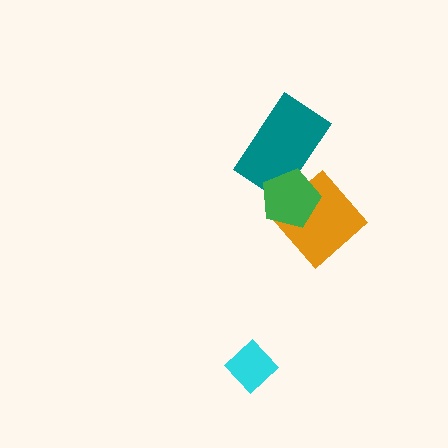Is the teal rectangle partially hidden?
Yes, it is partially covered by another shape.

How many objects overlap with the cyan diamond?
0 objects overlap with the cyan diamond.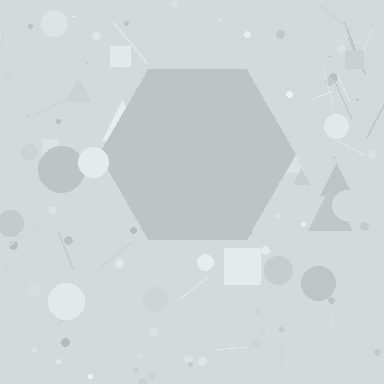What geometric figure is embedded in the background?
A hexagon is embedded in the background.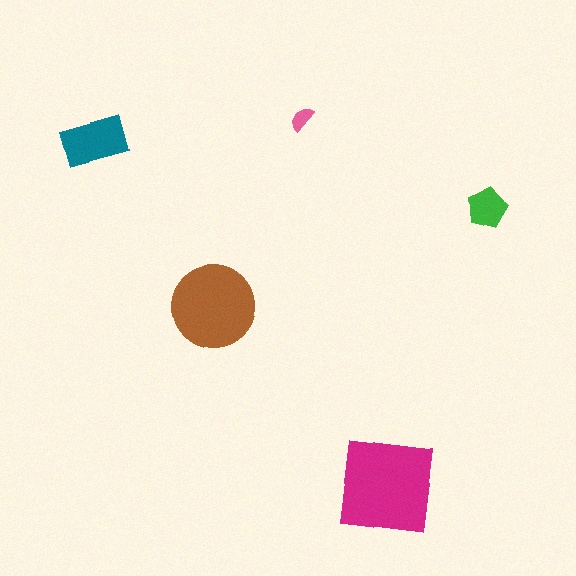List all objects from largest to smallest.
The magenta square, the brown circle, the teal rectangle, the green pentagon, the pink semicircle.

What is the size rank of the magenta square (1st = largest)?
1st.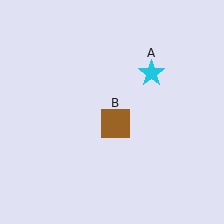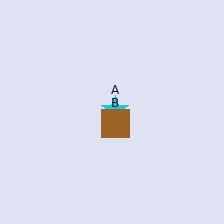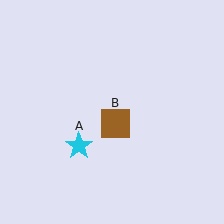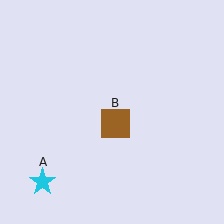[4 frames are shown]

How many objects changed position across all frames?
1 object changed position: cyan star (object A).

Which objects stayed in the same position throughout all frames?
Brown square (object B) remained stationary.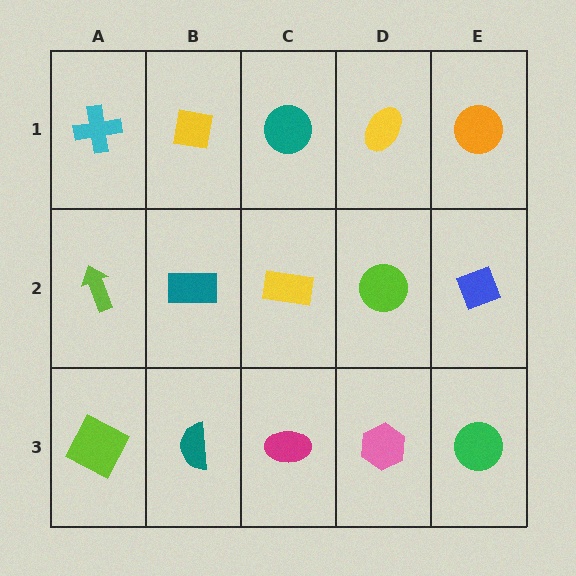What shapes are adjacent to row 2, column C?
A teal circle (row 1, column C), a magenta ellipse (row 3, column C), a teal rectangle (row 2, column B), a lime circle (row 2, column D).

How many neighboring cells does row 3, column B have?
3.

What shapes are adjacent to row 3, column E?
A blue diamond (row 2, column E), a pink hexagon (row 3, column D).